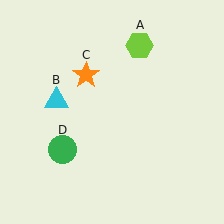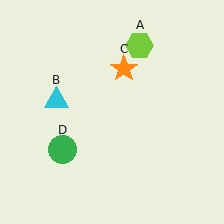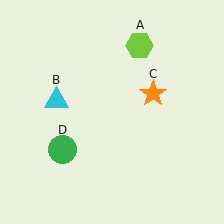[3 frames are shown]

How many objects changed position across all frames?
1 object changed position: orange star (object C).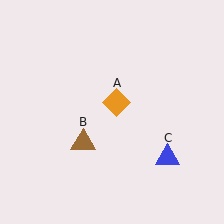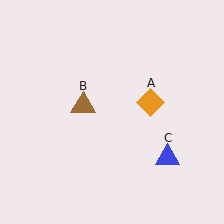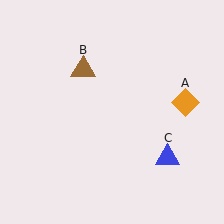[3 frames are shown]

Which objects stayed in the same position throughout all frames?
Blue triangle (object C) remained stationary.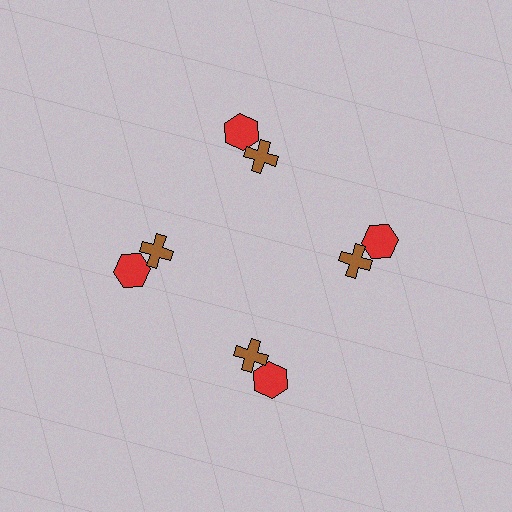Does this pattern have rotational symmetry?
Yes, this pattern has 4-fold rotational symmetry. It looks the same after rotating 90 degrees around the center.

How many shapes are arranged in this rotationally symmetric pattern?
There are 8 shapes, arranged in 4 groups of 2.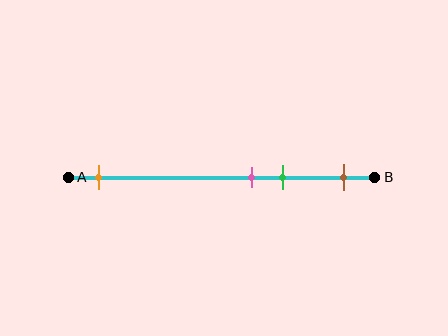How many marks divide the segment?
There are 4 marks dividing the segment.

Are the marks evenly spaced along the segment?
No, the marks are not evenly spaced.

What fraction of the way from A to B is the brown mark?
The brown mark is approximately 90% (0.9) of the way from A to B.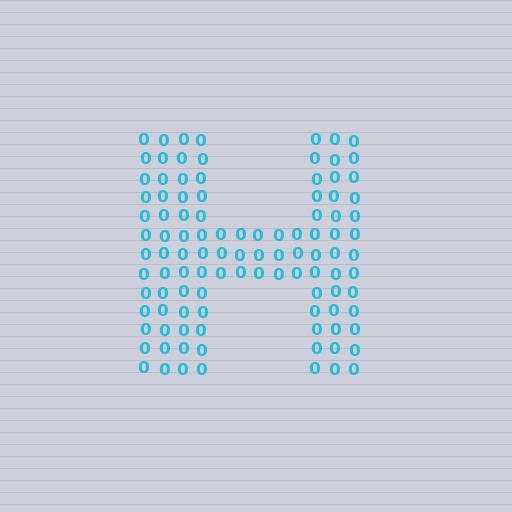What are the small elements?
The small elements are digit 0's.